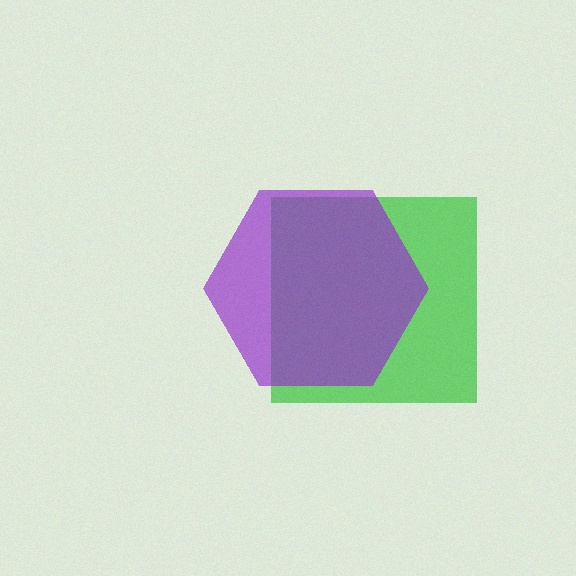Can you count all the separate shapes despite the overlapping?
Yes, there are 2 separate shapes.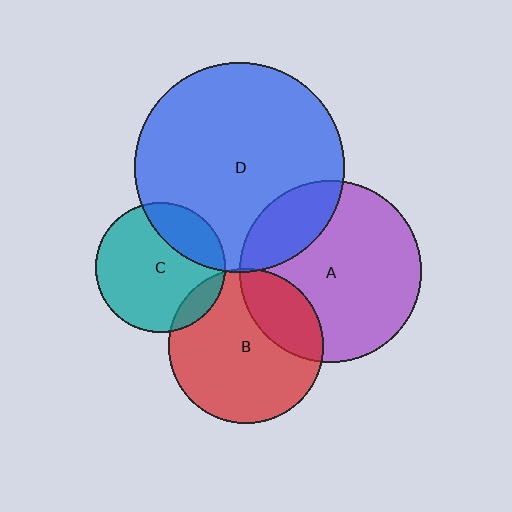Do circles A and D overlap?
Yes.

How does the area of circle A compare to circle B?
Approximately 1.4 times.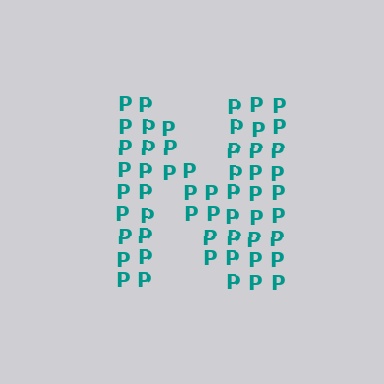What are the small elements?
The small elements are letter P's.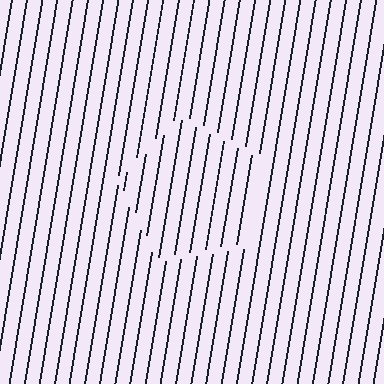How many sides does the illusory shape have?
5 sides — the line-ends trace a pentagon.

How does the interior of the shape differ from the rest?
The interior of the shape contains the same grating, shifted by half a period — the contour is defined by the phase discontinuity where line-ends from the inner and outer gratings abut.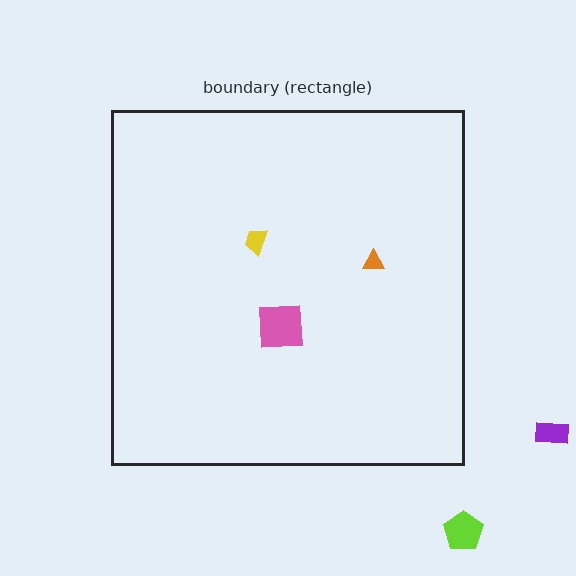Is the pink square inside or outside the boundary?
Inside.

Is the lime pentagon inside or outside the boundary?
Outside.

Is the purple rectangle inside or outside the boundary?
Outside.